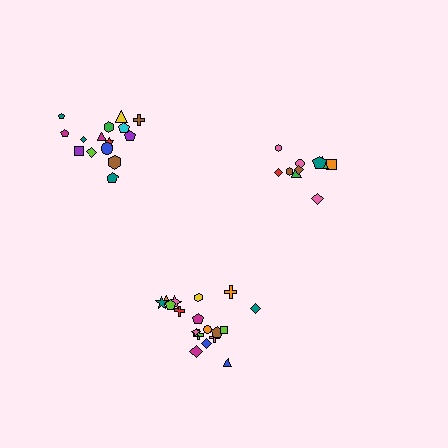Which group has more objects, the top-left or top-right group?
The top-left group.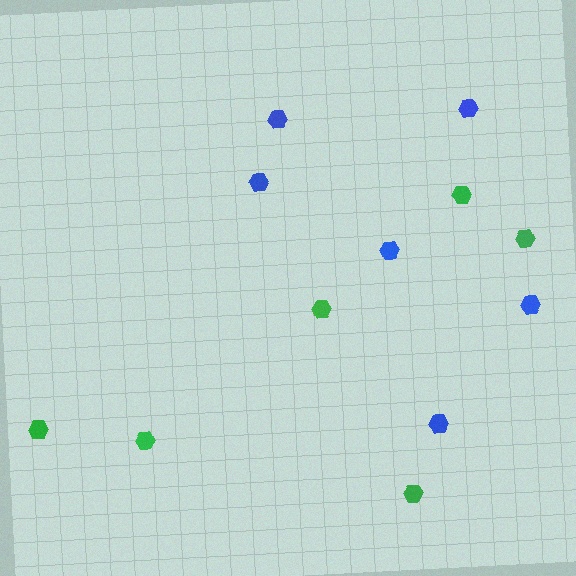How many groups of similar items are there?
There are 2 groups: one group of blue hexagons (6) and one group of green hexagons (6).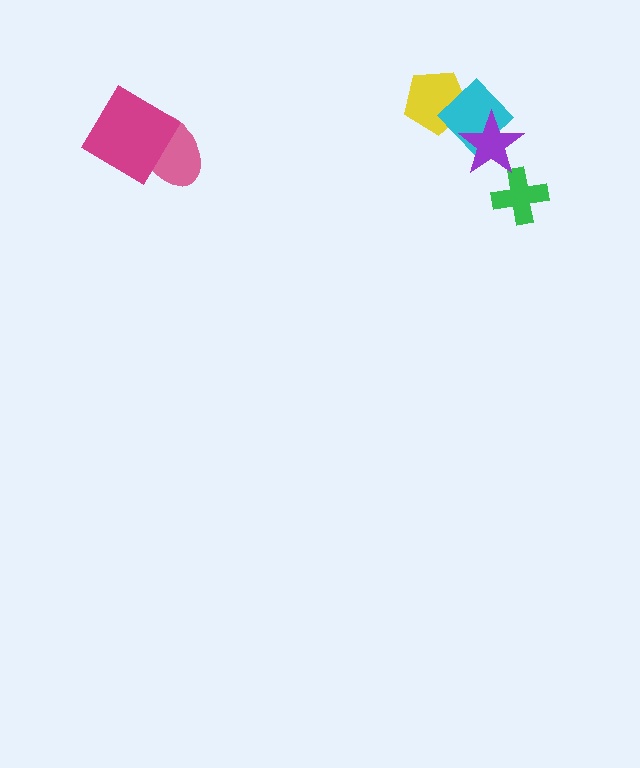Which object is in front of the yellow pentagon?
The cyan diamond is in front of the yellow pentagon.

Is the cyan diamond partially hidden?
Yes, it is partially covered by another shape.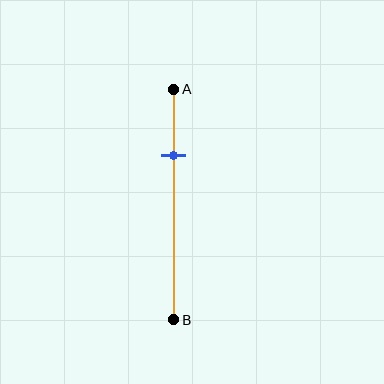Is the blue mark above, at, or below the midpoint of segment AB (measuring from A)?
The blue mark is above the midpoint of segment AB.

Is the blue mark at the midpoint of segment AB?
No, the mark is at about 30% from A, not at the 50% midpoint.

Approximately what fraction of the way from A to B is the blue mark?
The blue mark is approximately 30% of the way from A to B.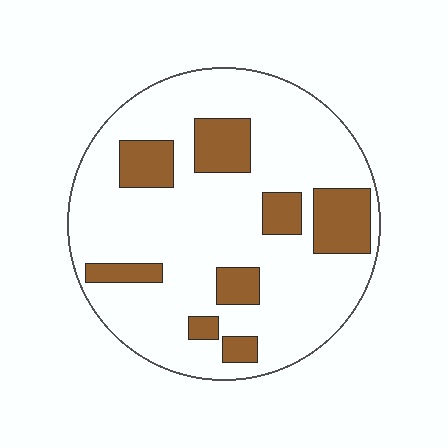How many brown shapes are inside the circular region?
8.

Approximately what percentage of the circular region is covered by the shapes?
Approximately 20%.